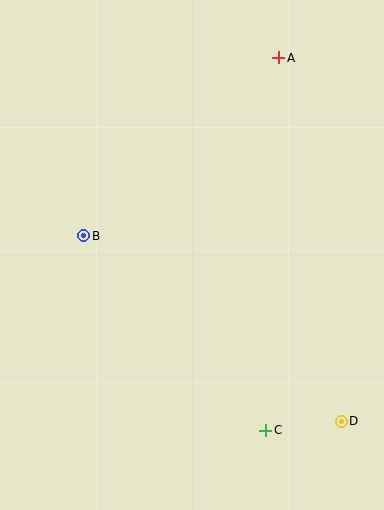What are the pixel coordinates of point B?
Point B is at (84, 236).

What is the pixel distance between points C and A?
The distance between C and A is 373 pixels.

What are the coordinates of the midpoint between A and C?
The midpoint between A and C is at (272, 244).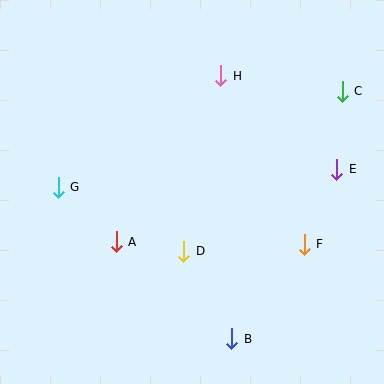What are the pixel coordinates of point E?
Point E is at (337, 169).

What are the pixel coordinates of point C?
Point C is at (342, 91).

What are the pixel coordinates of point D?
Point D is at (184, 251).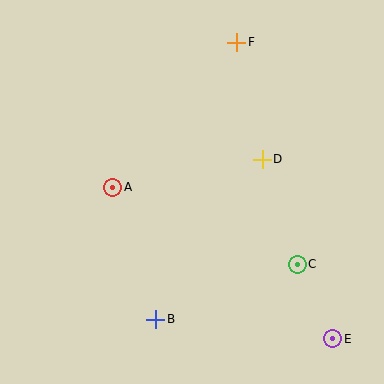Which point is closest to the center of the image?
Point D at (262, 159) is closest to the center.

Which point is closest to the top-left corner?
Point A is closest to the top-left corner.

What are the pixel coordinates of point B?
Point B is at (156, 319).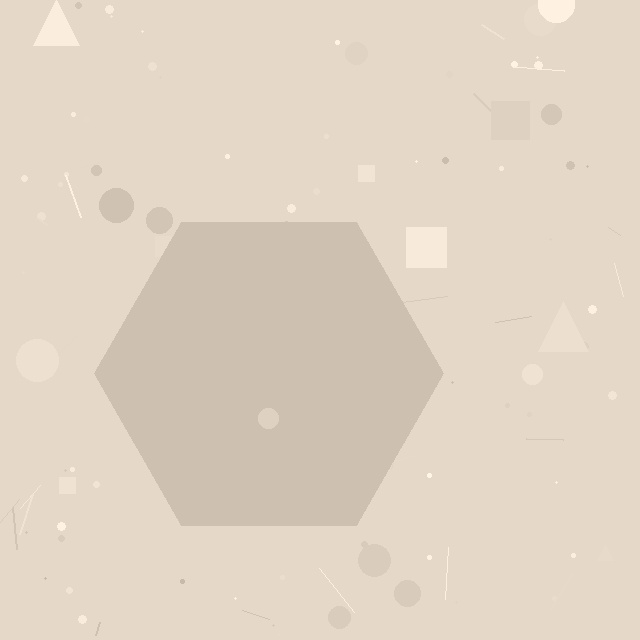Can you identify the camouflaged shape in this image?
The camouflaged shape is a hexagon.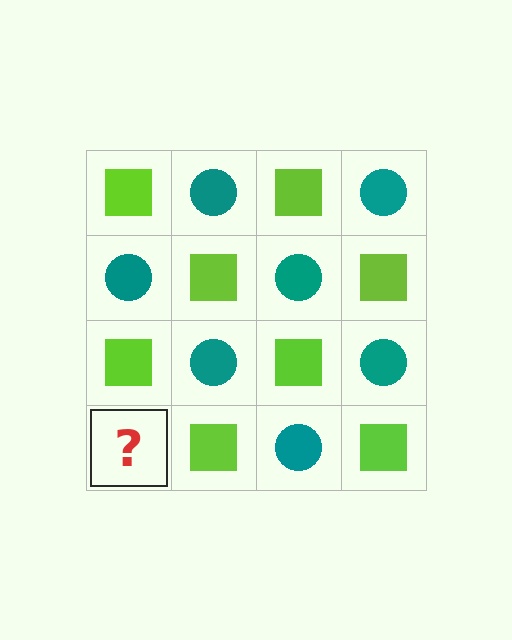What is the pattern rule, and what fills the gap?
The rule is that it alternates lime square and teal circle in a checkerboard pattern. The gap should be filled with a teal circle.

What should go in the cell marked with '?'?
The missing cell should contain a teal circle.